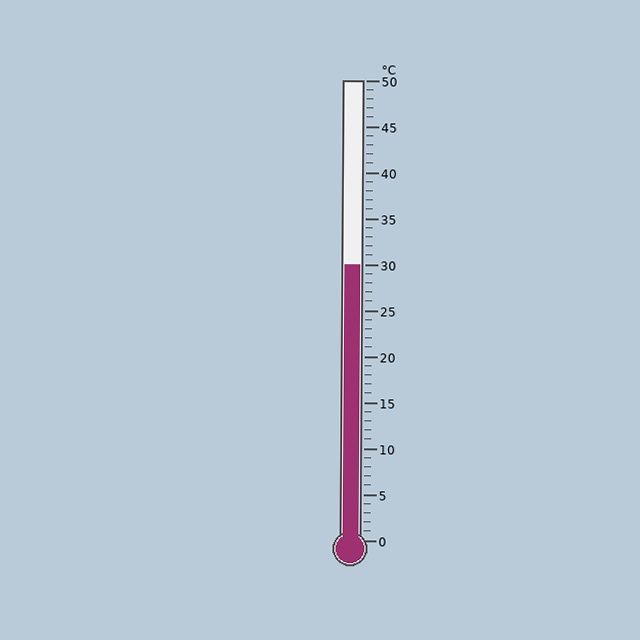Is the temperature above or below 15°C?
The temperature is above 15°C.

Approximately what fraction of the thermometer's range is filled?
The thermometer is filled to approximately 60% of its range.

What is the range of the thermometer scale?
The thermometer scale ranges from 0°C to 50°C.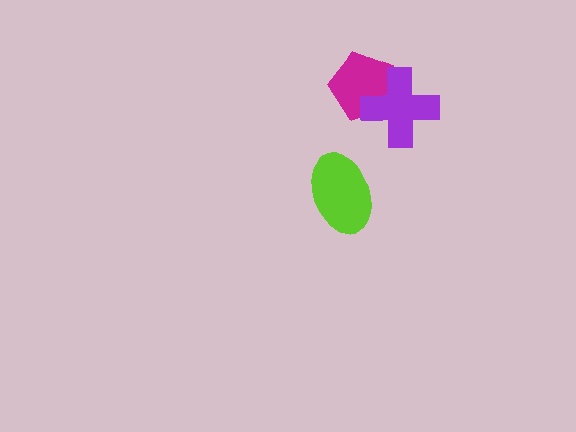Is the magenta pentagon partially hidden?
Yes, it is partially covered by another shape.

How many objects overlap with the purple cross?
1 object overlaps with the purple cross.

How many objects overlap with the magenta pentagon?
1 object overlaps with the magenta pentagon.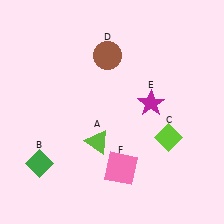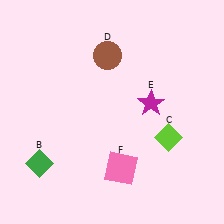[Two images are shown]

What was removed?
The lime triangle (A) was removed in Image 2.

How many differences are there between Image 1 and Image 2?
There is 1 difference between the two images.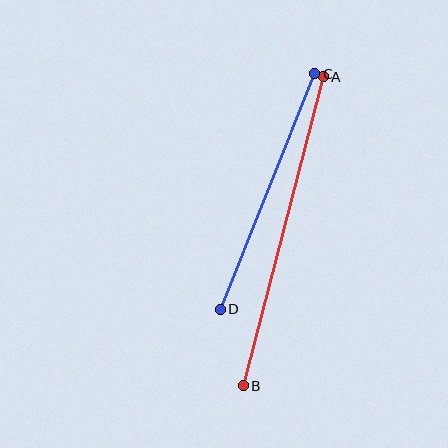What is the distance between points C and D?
The distance is approximately 254 pixels.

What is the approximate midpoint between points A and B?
The midpoint is at approximately (283, 231) pixels.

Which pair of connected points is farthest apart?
Points A and B are farthest apart.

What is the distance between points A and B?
The distance is approximately 319 pixels.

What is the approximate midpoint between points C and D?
The midpoint is at approximately (268, 191) pixels.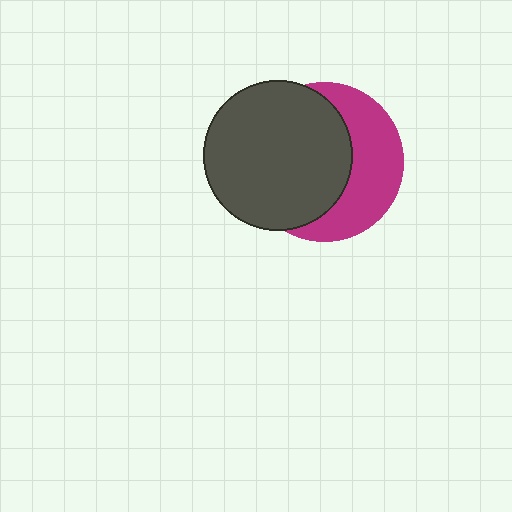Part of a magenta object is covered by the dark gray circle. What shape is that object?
It is a circle.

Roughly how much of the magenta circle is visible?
A small part of it is visible (roughly 42%).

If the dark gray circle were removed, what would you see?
You would see the complete magenta circle.